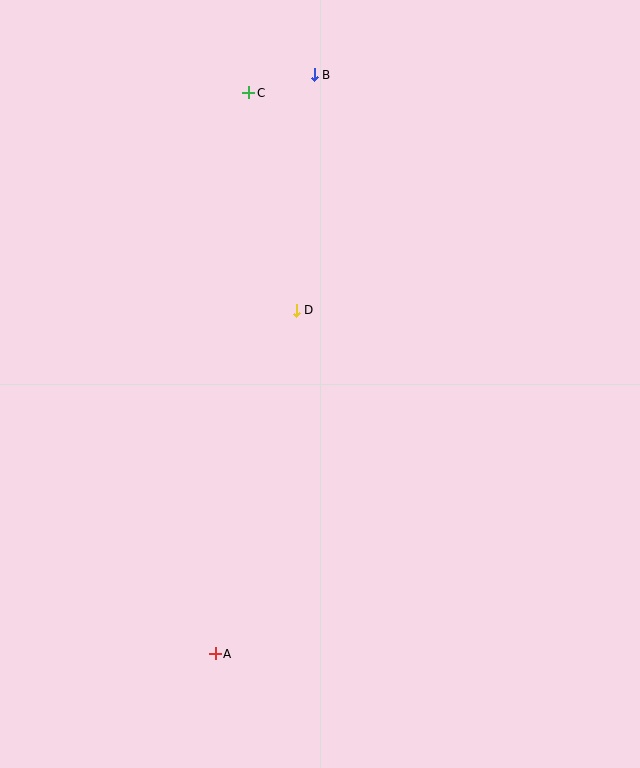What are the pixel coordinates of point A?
Point A is at (215, 654).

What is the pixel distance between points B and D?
The distance between B and D is 237 pixels.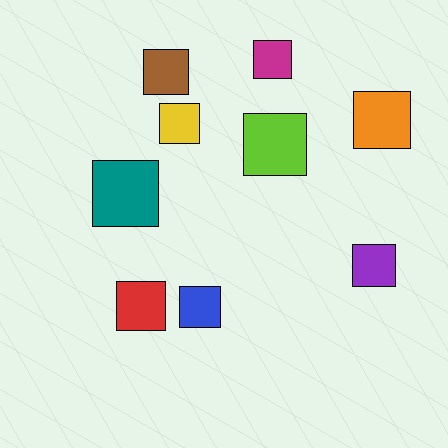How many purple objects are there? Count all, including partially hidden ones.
There is 1 purple object.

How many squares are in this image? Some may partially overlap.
There are 9 squares.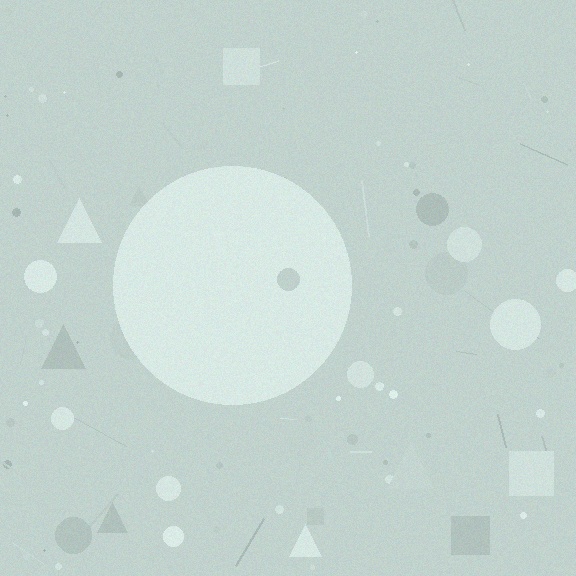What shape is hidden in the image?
A circle is hidden in the image.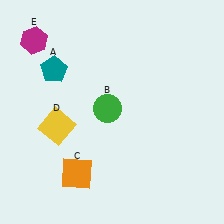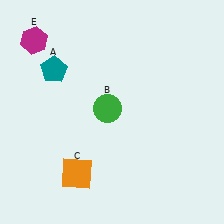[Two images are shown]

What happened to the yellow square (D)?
The yellow square (D) was removed in Image 2. It was in the bottom-left area of Image 1.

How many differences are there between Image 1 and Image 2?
There is 1 difference between the two images.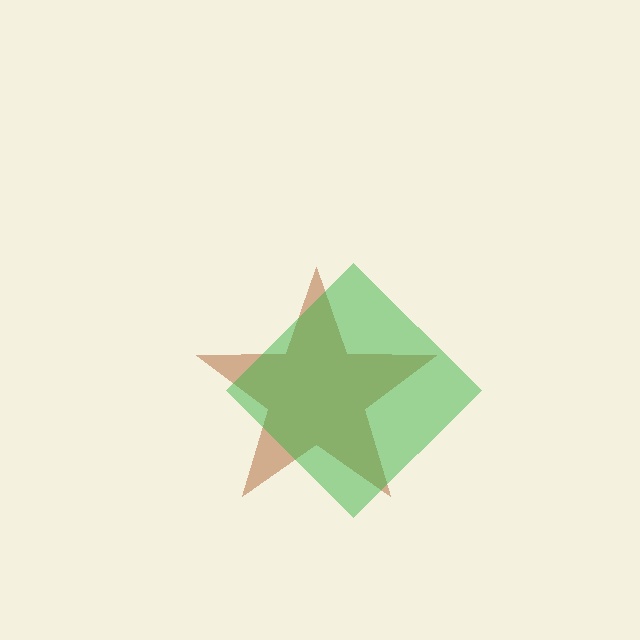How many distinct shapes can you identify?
There are 2 distinct shapes: a brown star, a green diamond.